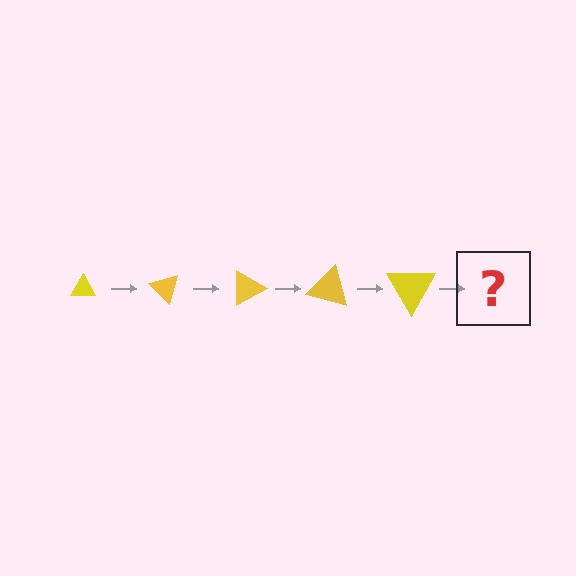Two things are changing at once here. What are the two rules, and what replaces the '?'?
The two rules are that the triangle grows larger each step and it rotates 45 degrees each step. The '?' should be a triangle, larger than the previous one and rotated 225 degrees from the start.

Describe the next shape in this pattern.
It should be a triangle, larger than the previous one and rotated 225 degrees from the start.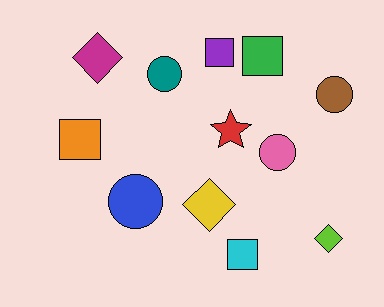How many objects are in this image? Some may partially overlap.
There are 12 objects.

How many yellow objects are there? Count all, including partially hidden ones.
There is 1 yellow object.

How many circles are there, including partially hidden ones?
There are 4 circles.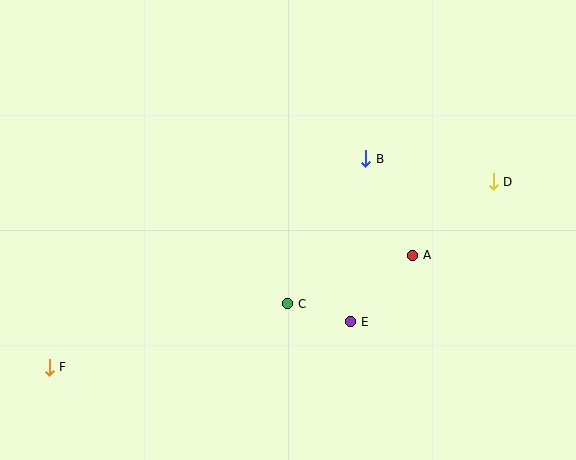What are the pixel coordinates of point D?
Point D is at (493, 182).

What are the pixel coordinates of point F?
Point F is at (49, 367).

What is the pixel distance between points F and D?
The distance between F and D is 481 pixels.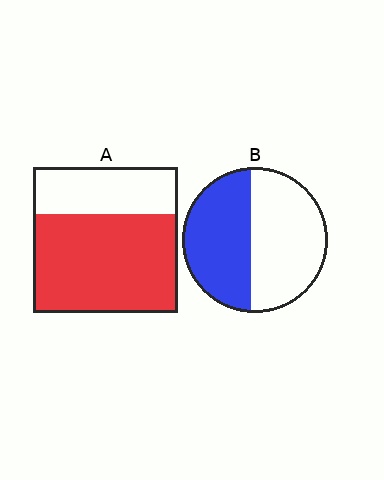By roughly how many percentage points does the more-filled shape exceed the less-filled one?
By roughly 20 percentage points (A over B).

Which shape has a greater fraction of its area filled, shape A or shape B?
Shape A.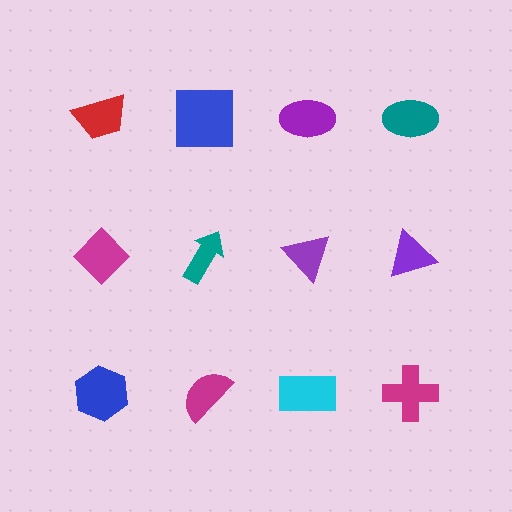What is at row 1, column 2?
A blue square.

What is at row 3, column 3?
A cyan rectangle.